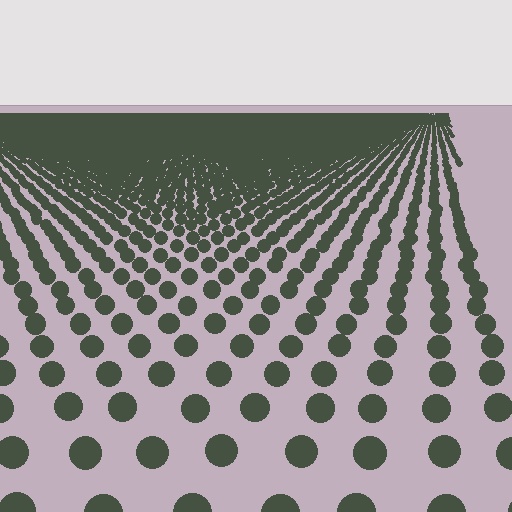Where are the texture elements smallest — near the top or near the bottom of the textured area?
Near the top.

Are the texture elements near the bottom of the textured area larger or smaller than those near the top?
Larger. Near the bottom, elements are closer to the viewer and appear at a bigger on-screen size.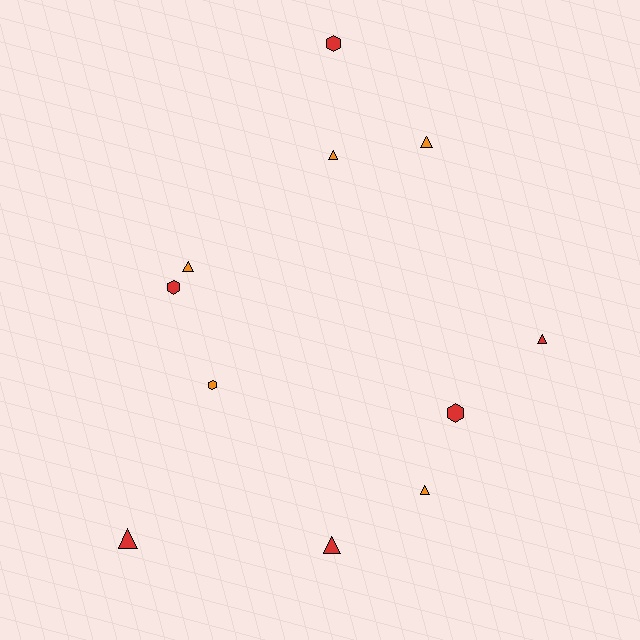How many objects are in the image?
There are 11 objects.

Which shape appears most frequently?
Triangle, with 7 objects.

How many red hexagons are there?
There are 3 red hexagons.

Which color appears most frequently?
Red, with 6 objects.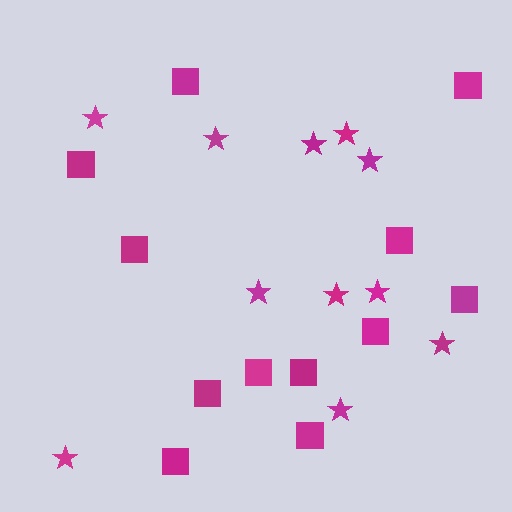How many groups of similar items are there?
There are 2 groups: one group of stars (11) and one group of squares (12).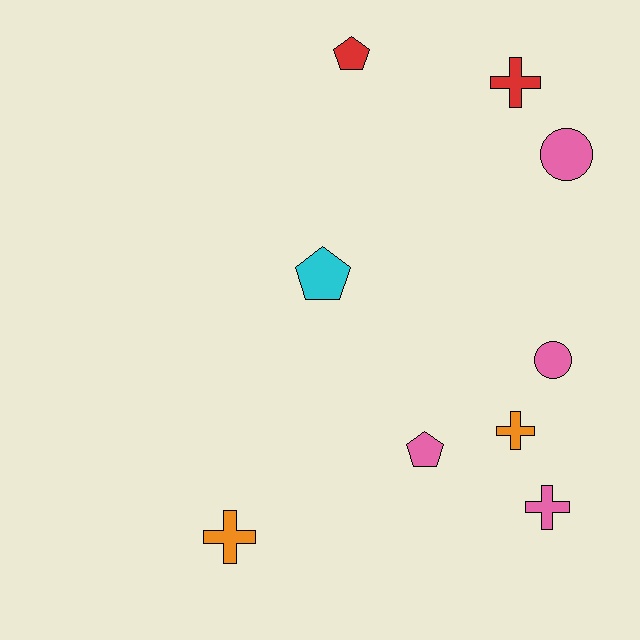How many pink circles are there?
There are 2 pink circles.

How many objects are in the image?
There are 9 objects.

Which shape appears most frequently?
Cross, with 4 objects.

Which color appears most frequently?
Pink, with 4 objects.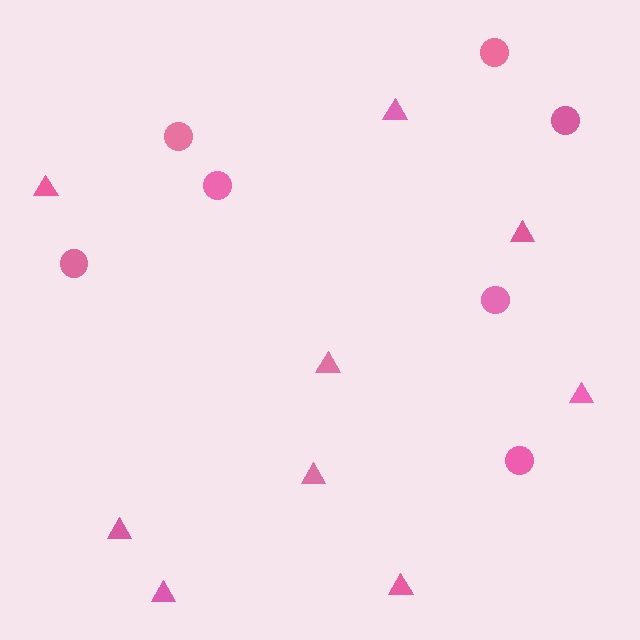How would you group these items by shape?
There are 2 groups: one group of triangles (9) and one group of circles (7).